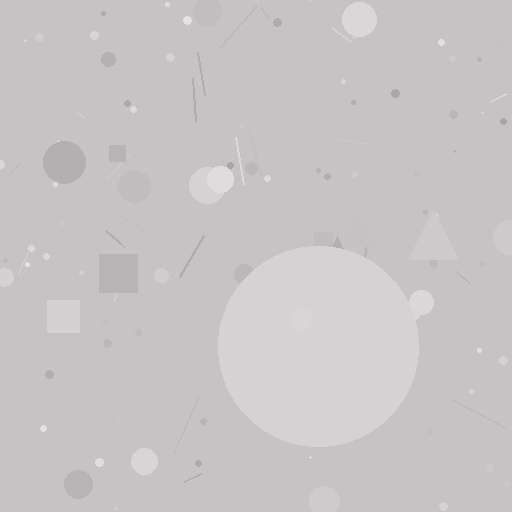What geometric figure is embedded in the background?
A circle is embedded in the background.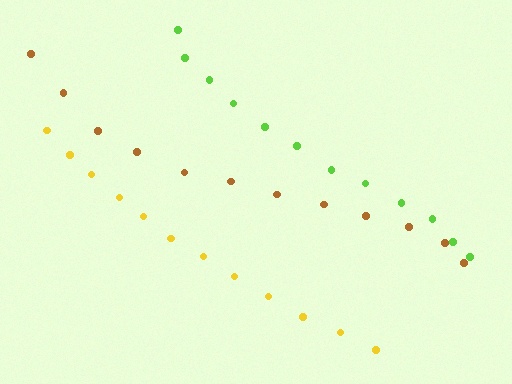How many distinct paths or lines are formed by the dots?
There are 3 distinct paths.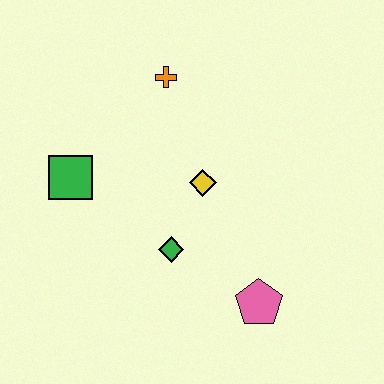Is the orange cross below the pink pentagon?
No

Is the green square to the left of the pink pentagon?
Yes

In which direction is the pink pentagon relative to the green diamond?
The pink pentagon is to the right of the green diamond.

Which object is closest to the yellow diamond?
The green diamond is closest to the yellow diamond.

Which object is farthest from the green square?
The pink pentagon is farthest from the green square.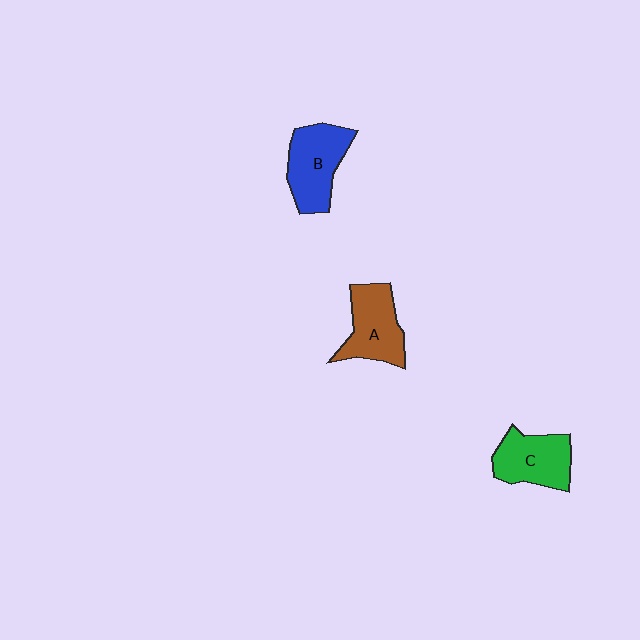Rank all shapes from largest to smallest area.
From largest to smallest: B (blue), A (brown), C (green).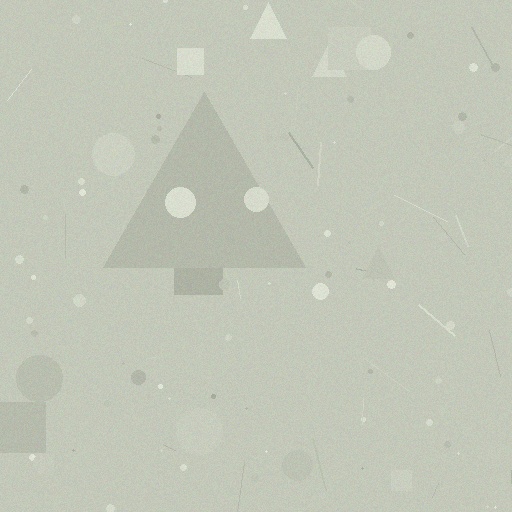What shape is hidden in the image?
A triangle is hidden in the image.